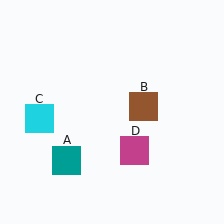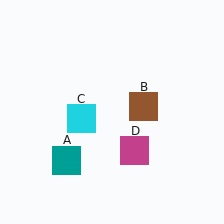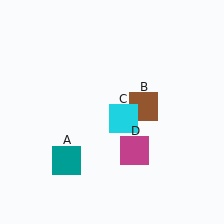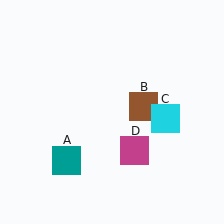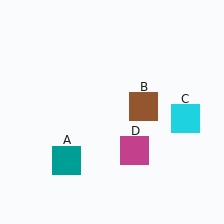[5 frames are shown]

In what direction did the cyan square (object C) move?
The cyan square (object C) moved right.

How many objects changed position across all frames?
1 object changed position: cyan square (object C).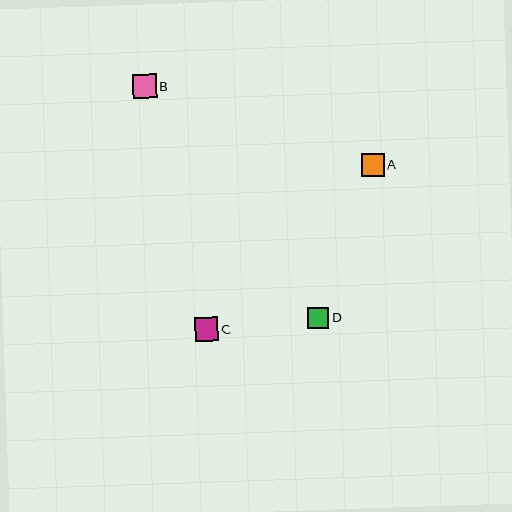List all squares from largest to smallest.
From largest to smallest: C, B, A, D.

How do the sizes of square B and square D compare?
Square B and square D are approximately the same size.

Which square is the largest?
Square C is the largest with a size of approximately 24 pixels.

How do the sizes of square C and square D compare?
Square C and square D are approximately the same size.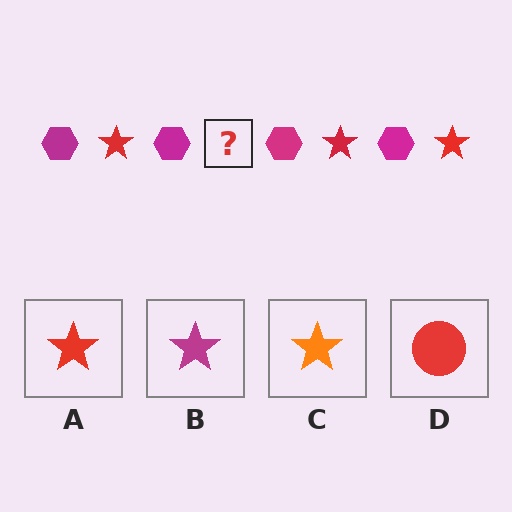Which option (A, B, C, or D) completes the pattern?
A.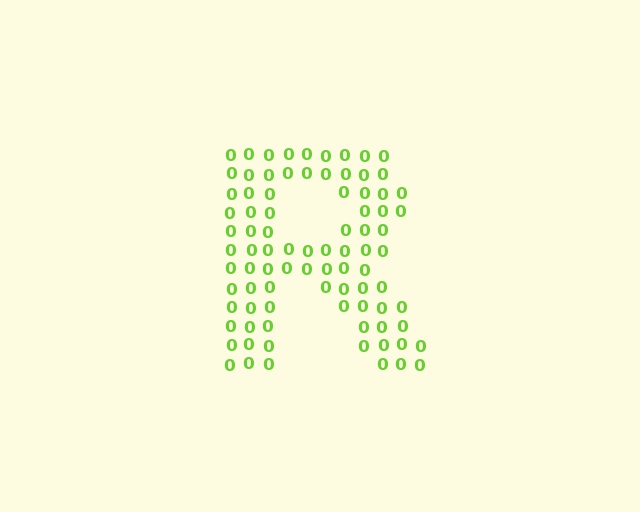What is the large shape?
The large shape is the letter R.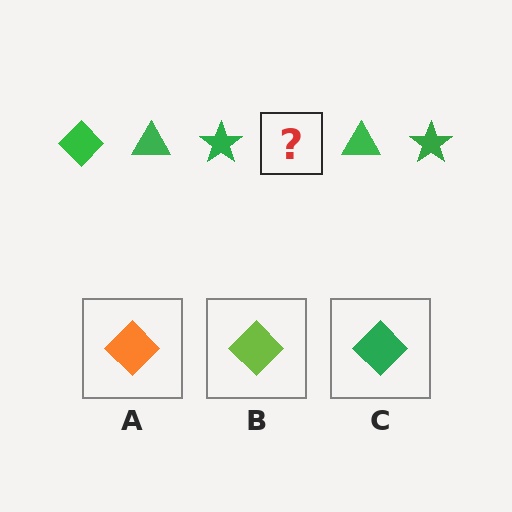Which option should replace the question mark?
Option C.